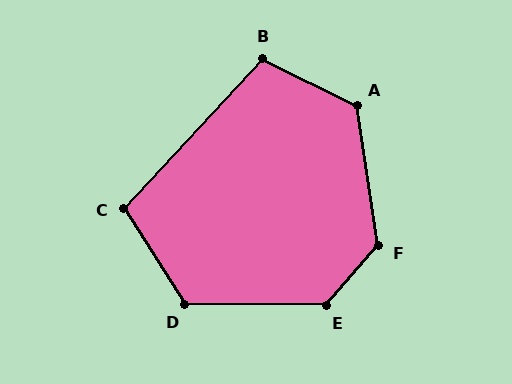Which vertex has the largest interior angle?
F, at approximately 131 degrees.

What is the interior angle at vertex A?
Approximately 125 degrees (obtuse).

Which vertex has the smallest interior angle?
C, at approximately 105 degrees.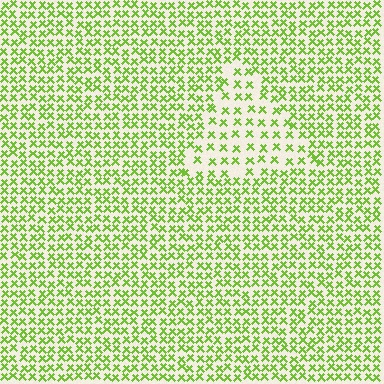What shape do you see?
I see a triangle.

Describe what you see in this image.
The image contains small lime elements arranged at two different densities. A triangle-shaped region is visible where the elements are less densely packed than the surrounding area.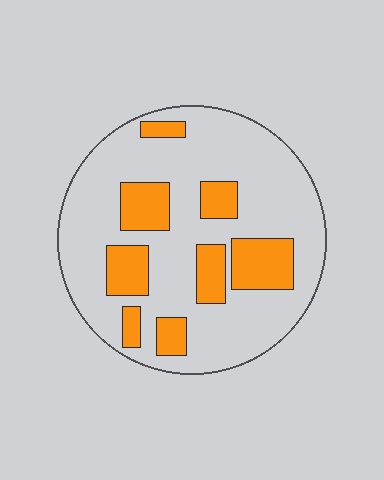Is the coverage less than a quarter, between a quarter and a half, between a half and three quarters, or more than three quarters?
Less than a quarter.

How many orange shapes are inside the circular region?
8.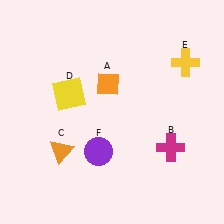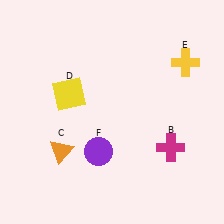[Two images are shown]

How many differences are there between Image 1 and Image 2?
There is 1 difference between the two images.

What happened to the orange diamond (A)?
The orange diamond (A) was removed in Image 2. It was in the top-left area of Image 1.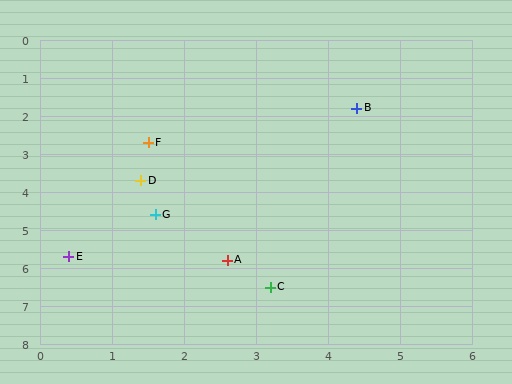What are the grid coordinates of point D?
Point D is at approximately (1.4, 3.7).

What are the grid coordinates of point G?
Point G is at approximately (1.6, 4.6).